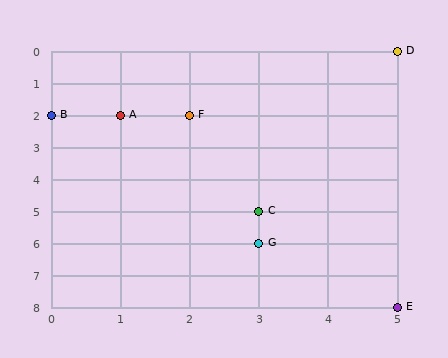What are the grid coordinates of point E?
Point E is at grid coordinates (5, 8).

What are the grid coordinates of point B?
Point B is at grid coordinates (0, 2).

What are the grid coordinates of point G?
Point G is at grid coordinates (3, 6).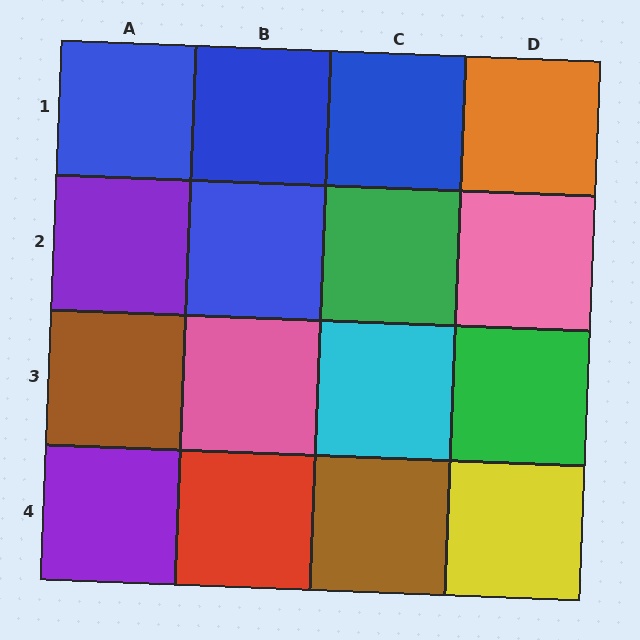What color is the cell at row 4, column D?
Yellow.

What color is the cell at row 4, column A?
Purple.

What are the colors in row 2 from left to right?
Purple, blue, green, pink.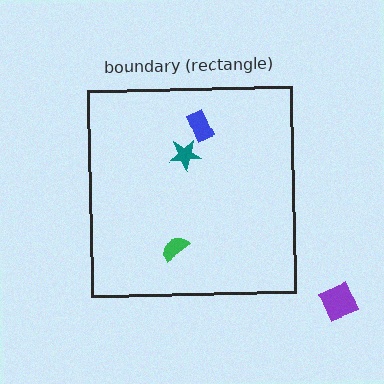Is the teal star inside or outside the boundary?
Inside.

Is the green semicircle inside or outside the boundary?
Inside.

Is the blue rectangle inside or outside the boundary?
Inside.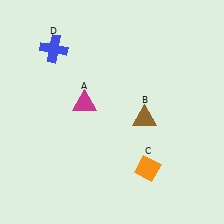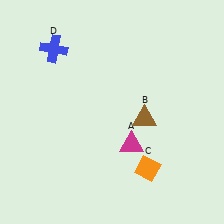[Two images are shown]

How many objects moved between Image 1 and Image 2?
1 object moved between the two images.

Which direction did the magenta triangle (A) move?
The magenta triangle (A) moved right.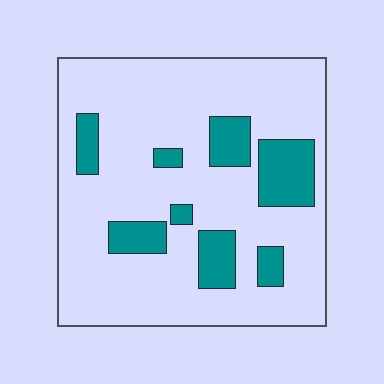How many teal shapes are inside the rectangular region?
8.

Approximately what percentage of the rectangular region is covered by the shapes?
Approximately 20%.